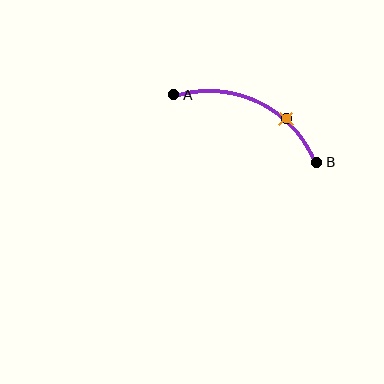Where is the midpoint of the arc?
The arc midpoint is the point on the curve farthest from the straight line joining A and B. It sits above that line.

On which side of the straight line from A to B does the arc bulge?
The arc bulges above the straight line connecting A and B.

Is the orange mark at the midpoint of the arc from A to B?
No. The orange mark lies on the arc but is closer to endpoint B. The arc midpoint would be at the point on the curve equidistant along the arc from both A and B.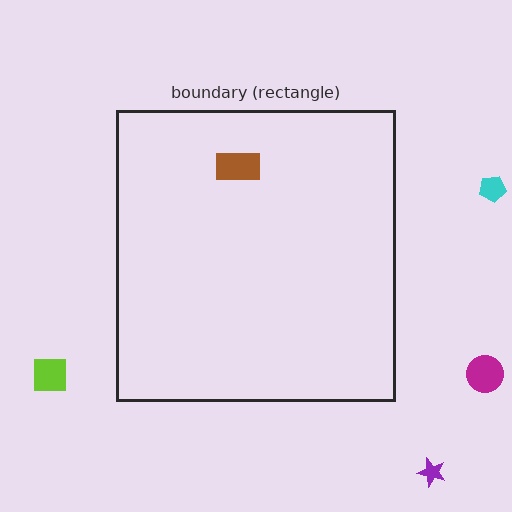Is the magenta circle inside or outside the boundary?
Outside.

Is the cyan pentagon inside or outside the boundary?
Outside.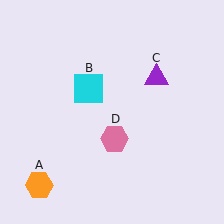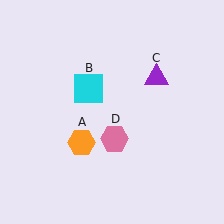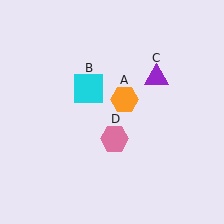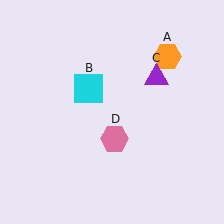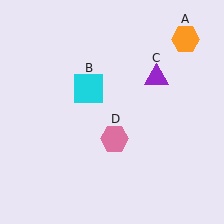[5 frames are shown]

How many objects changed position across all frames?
1 object changed position: orange hexagon (object A).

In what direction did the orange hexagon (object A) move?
The orange hexagon (object A) moved up and to the right.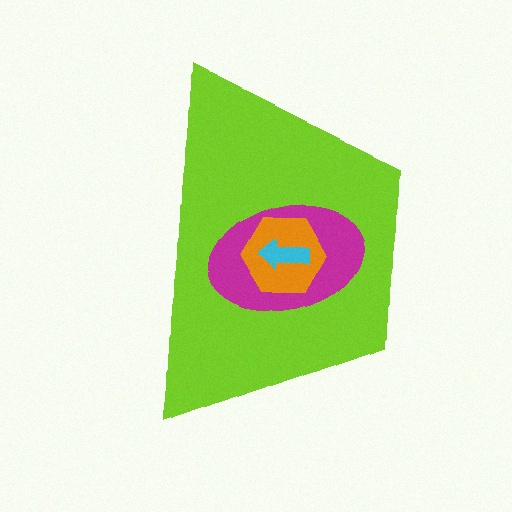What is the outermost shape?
The lime trapezoid.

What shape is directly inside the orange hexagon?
The cyan arrow.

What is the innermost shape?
The cyan arrow.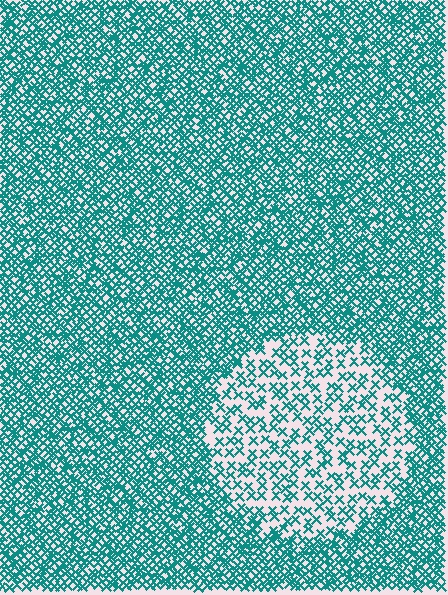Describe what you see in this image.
The image contains small teal elements arranged at two different densities. A circle-shaped region is visible where the elements are less densely packed than the surrounding area.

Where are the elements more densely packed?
The elements are more densely packed outside the circle boundary.